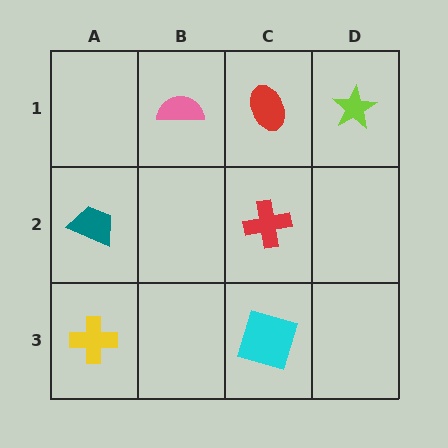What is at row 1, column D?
A lime star.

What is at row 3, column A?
A yellow cross.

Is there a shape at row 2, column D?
No, that cell is empty.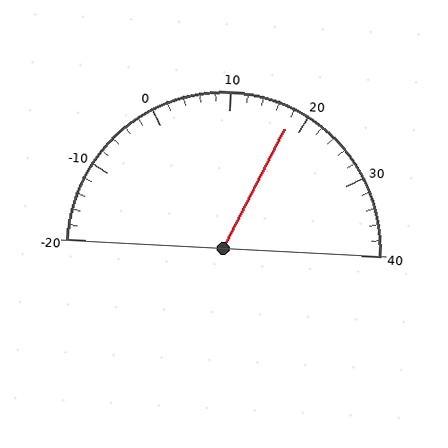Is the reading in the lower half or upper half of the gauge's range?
The reading is in the upper half of the range (-20 to 40).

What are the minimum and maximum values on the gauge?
The gauge ranges from -20 to 40.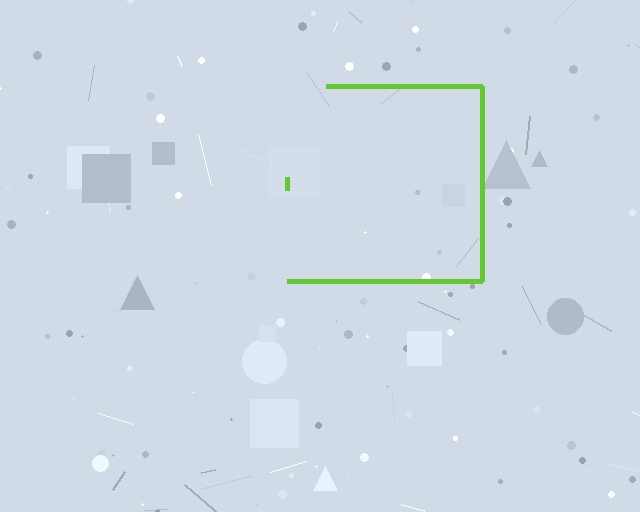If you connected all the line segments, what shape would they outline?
They would outline a square.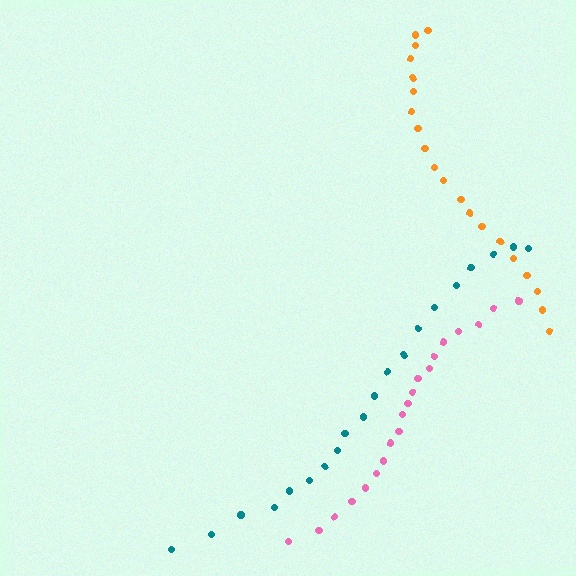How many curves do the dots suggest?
There are 3 distinct paths.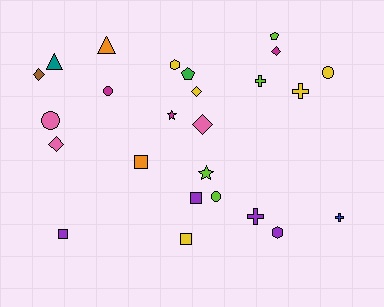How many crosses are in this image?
There are 4 crosses.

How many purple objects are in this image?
There are 4 purple objects.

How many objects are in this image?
There are 25 objects.